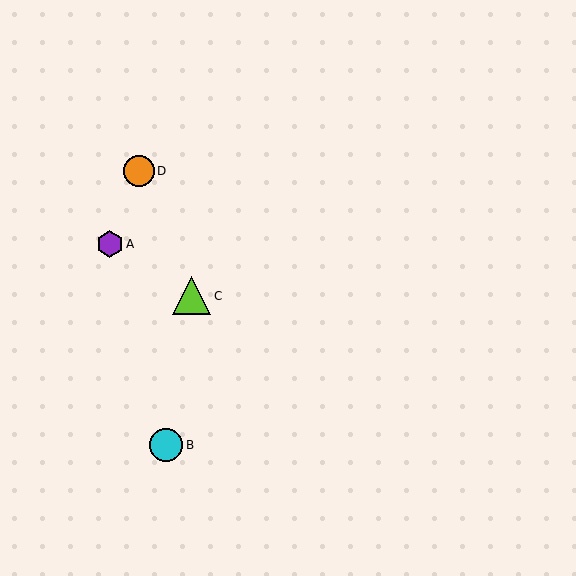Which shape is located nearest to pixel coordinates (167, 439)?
The cyan circle (labeled B) at (166, 445) is nearest to that location.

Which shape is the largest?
The lime triangle (labeled C) is the largest.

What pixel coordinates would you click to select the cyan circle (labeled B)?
Click at (166, 445) to select the cyan circle B.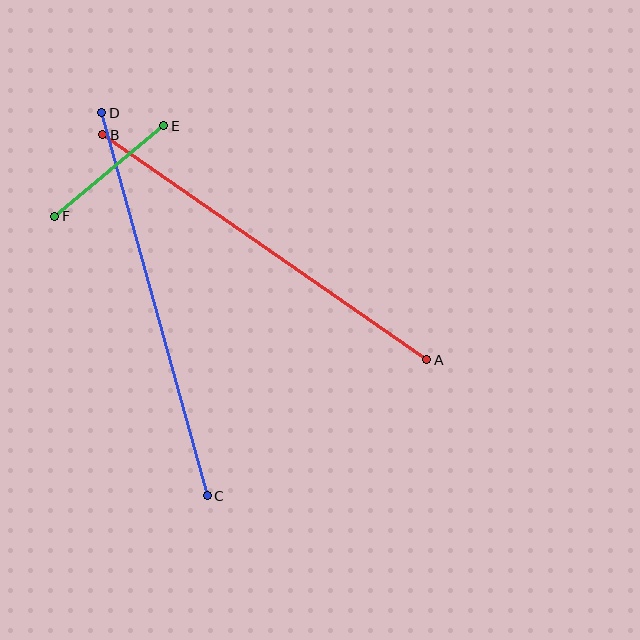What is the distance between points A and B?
The distance is approximately 394 pixels.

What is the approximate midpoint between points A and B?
The midpoint is at approximately (265, 247) pixels.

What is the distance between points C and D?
The distance is approximately 397 pixels.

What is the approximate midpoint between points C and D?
The midpoint is at approximately (154, 304) pixels.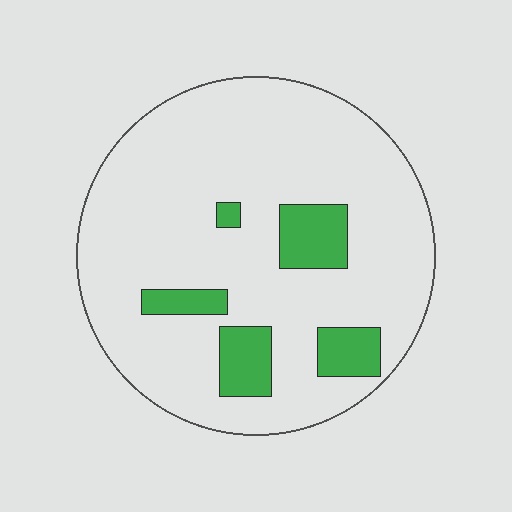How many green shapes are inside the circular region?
5.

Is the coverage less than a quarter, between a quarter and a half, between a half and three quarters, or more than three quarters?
Less than a quarter.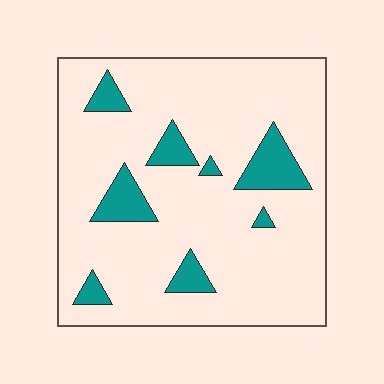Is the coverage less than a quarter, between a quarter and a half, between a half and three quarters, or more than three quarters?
Less than a quarter.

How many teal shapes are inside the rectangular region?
8.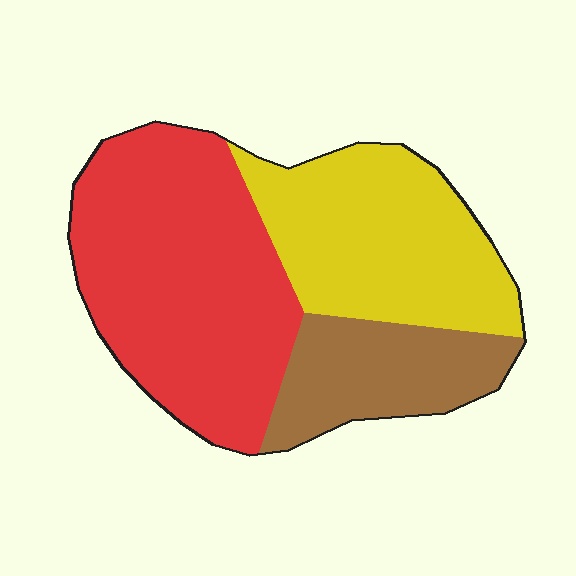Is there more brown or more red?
Red.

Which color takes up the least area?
Brown, at roughly 20%.